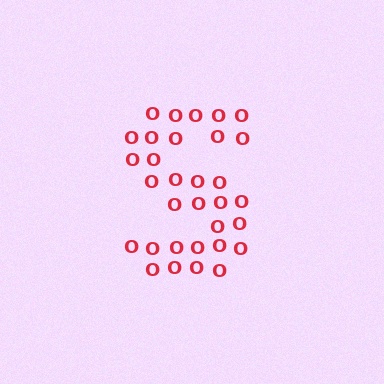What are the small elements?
The small elements are letter O's.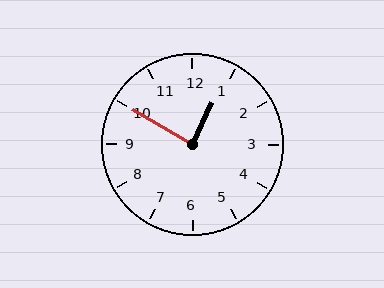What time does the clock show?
12:50.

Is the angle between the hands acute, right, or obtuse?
It is right.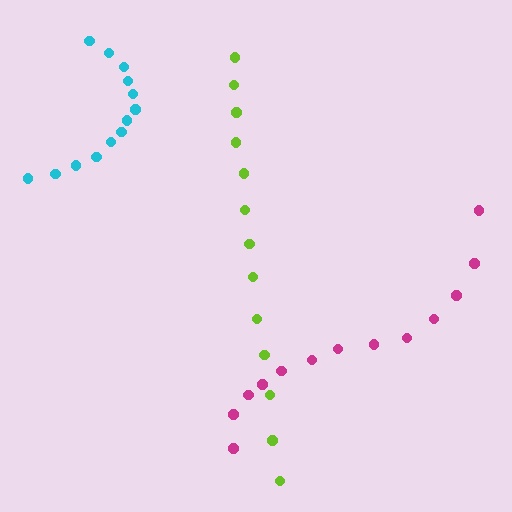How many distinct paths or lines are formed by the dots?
There are 3 distinct paths.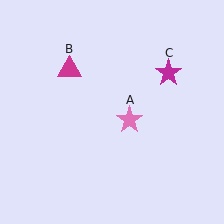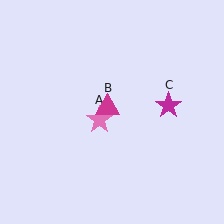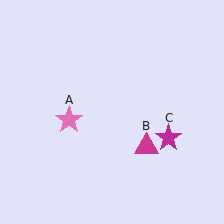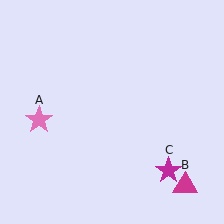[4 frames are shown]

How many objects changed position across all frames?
3 objects changed position: pink star (object A), magenta triangle (object B), magenta star (object C).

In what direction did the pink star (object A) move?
The pink star (object A) moved left.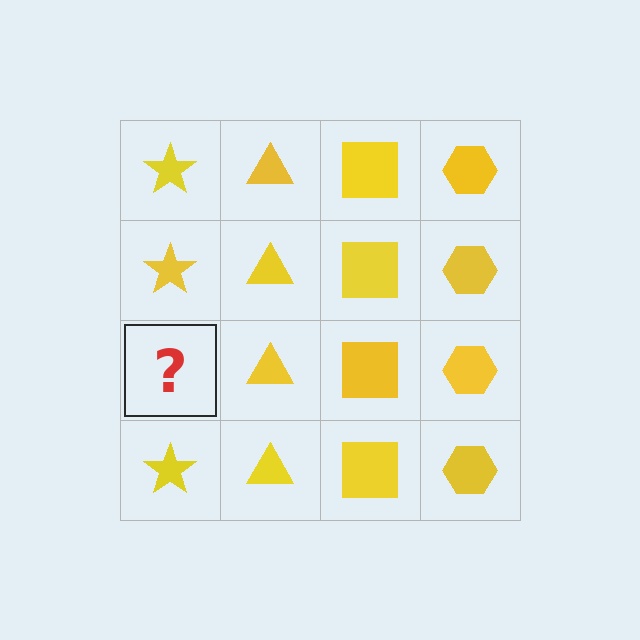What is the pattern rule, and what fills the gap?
The rule is that each column has a consistent shape. The gap should be filled with a yellow star.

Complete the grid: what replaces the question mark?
The question mark should be replaced with a yellow star.